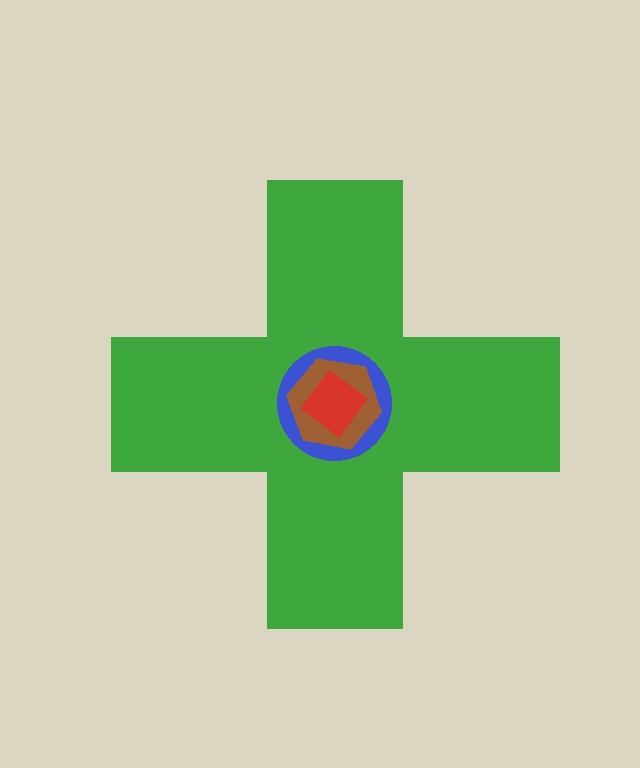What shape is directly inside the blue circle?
The brown hexagon.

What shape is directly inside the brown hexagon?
The red diamond.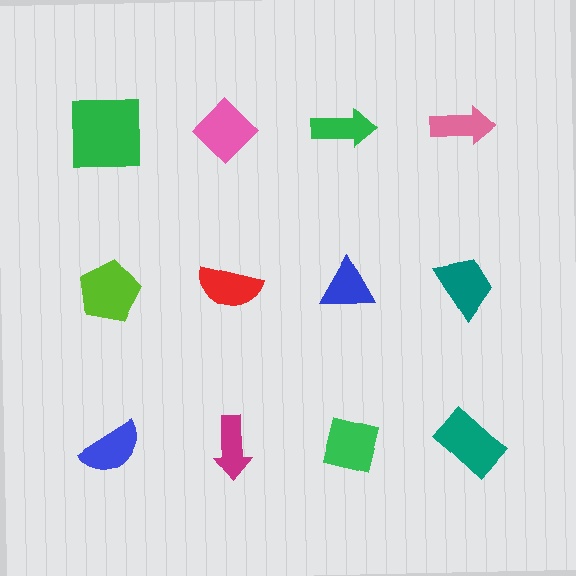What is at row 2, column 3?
A blue triangle.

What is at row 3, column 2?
A magenta arrow.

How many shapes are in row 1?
4 shapes.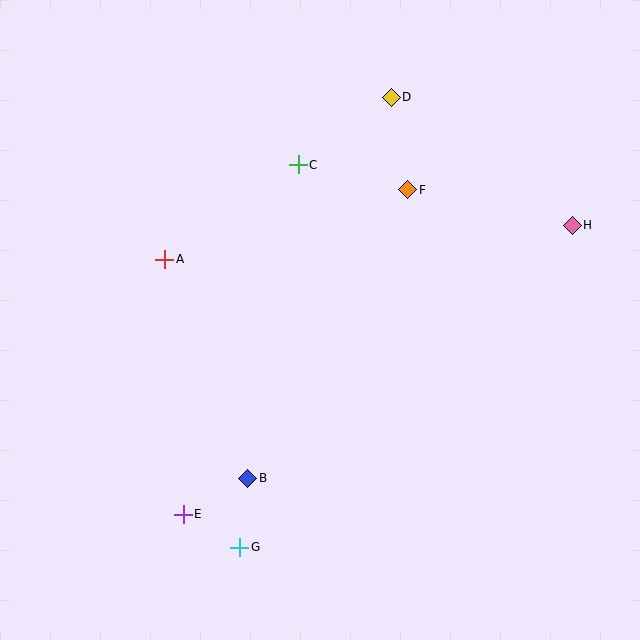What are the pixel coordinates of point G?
Point G is at (240, 547).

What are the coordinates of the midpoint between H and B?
The midpoint between H and B is at (410, 352).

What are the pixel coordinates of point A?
Point A is at (165, 259).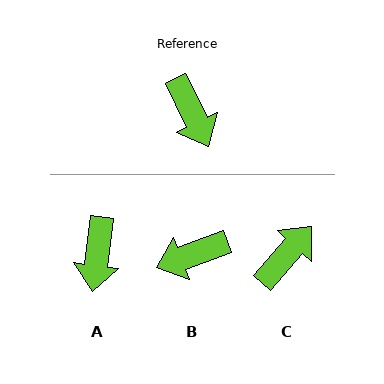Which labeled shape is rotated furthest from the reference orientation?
C, about 113 degrees away.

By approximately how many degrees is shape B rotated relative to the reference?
Approximately 95 degrees clockwise.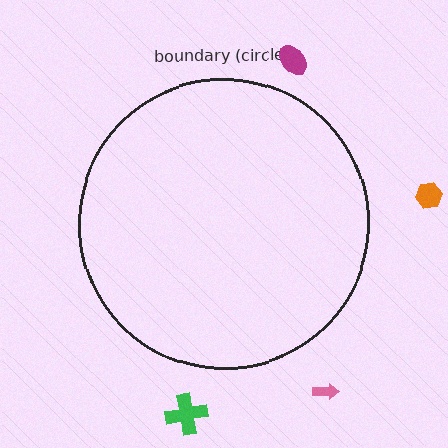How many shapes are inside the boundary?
0 inside, 4 outside.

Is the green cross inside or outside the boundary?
Outside.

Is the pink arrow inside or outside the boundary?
Outside.